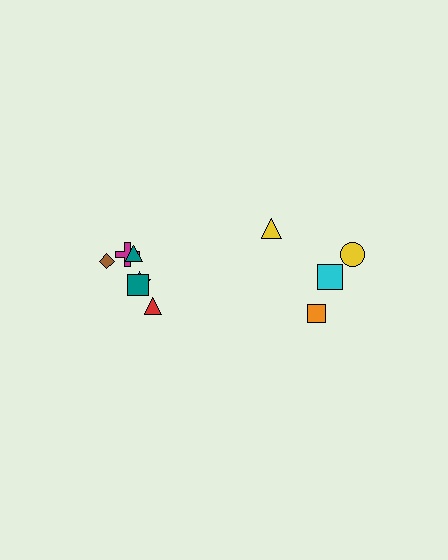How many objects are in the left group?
There are 6 objects.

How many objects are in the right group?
There are 4 objects.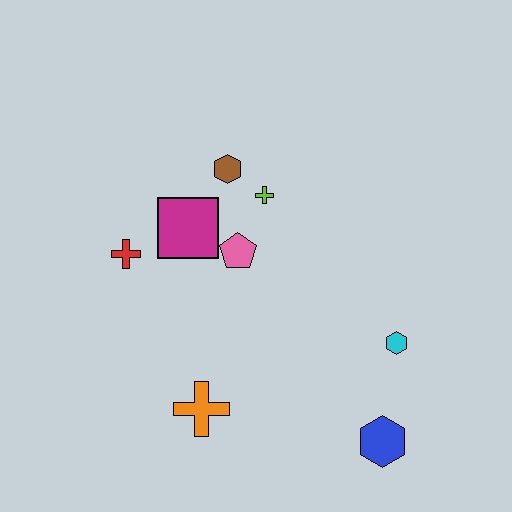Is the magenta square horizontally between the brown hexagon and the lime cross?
No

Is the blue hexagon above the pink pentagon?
No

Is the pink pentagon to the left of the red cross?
No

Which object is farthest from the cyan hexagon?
The red cross is farthest from the cyan hexagon.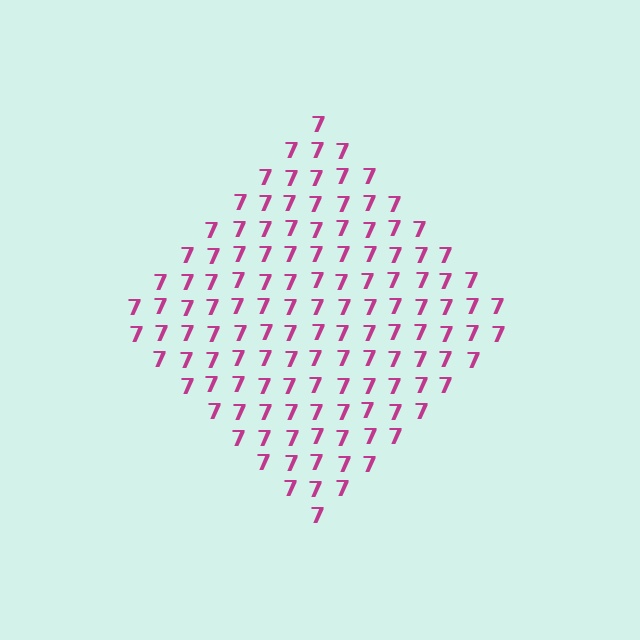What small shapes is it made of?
It is made of small digit 7's.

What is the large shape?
The large shape is a diamond.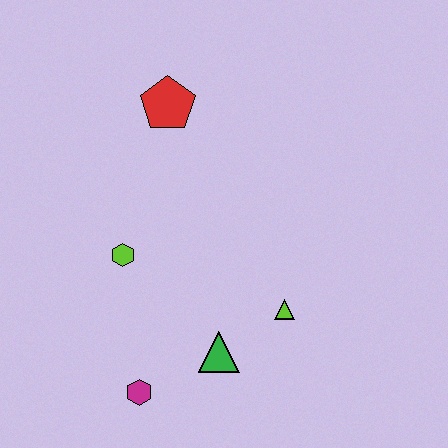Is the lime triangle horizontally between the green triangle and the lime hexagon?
No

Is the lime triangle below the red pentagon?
Yes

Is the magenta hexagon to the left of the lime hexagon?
No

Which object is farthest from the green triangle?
The red pentagon is farthest from the green triangle.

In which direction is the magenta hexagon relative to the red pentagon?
The magenta hexagon is below the red pentagon.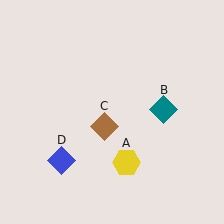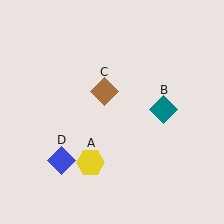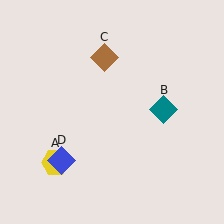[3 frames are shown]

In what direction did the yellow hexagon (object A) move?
The yellow hexagon (object A) moved left.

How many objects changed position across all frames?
2 objects changed position: yellow hexagon (object A), brown diamond (object C).